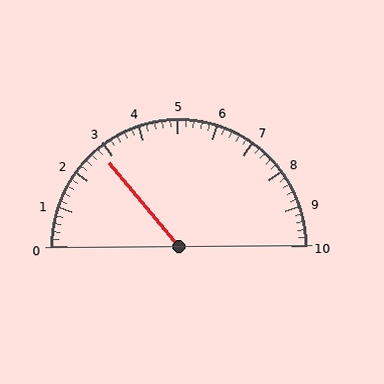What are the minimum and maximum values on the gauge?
The gauge ranges from 0 to 10.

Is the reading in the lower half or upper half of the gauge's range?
The reading is in the lower half of the range (0 to 10).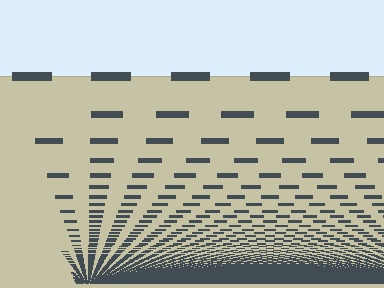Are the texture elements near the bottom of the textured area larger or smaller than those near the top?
Smaller. The gradient is inverted — elements near the bottom are smaller and denser.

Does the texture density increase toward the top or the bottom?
Density increases toward the bottom.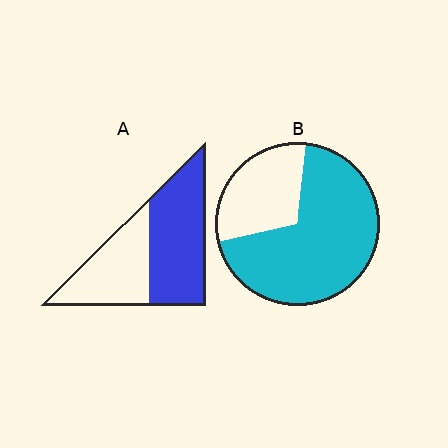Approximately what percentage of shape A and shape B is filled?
A is approximately 55% and B is approximately 70%.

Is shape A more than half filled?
Yes.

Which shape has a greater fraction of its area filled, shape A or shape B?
Shape B.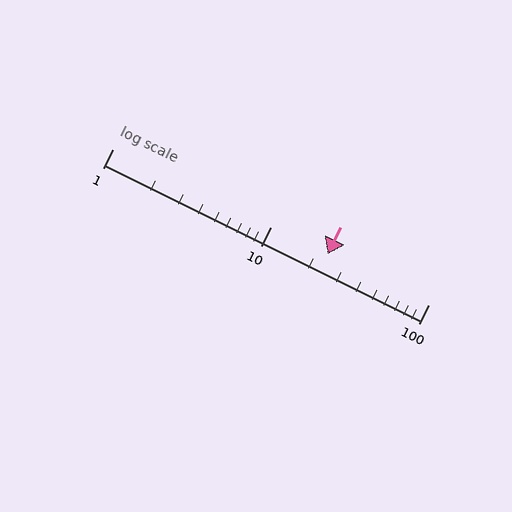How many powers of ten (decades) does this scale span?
The scale spans 2 decades, from 1 to 100.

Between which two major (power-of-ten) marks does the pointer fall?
The pointer is between 10 and 100.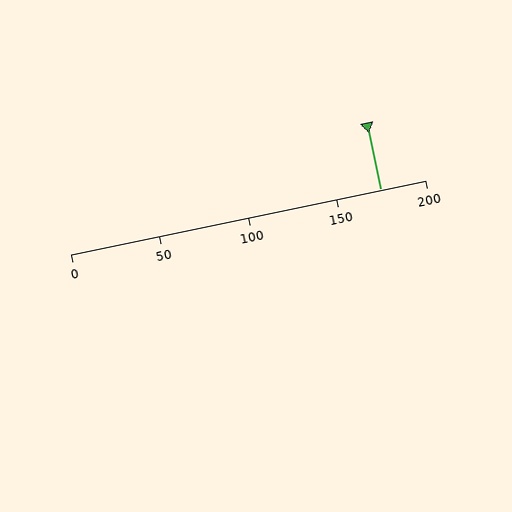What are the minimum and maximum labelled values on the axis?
The axis runs from 0 to 200.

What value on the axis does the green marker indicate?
The marker indicates approximately 175.